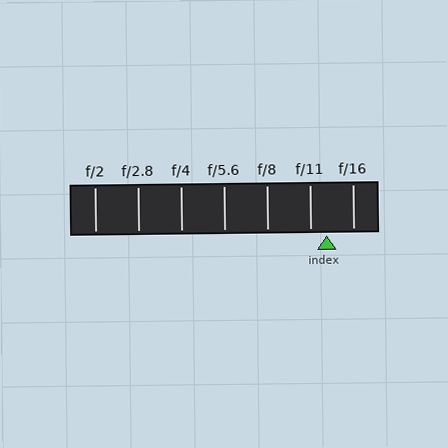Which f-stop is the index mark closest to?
The index mark is closest to f/11.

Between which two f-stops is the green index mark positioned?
The index mark is between f/11 and f/16.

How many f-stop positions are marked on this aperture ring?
There are 7 f-stop positions marked.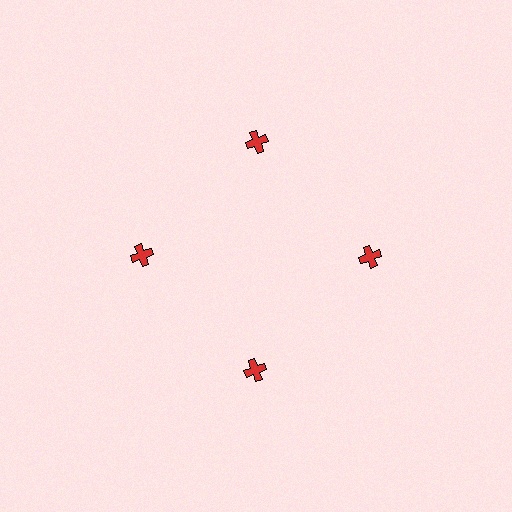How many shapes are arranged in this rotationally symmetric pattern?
There are 4 shapes, arranged in 4 groups of 1.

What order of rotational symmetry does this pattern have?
This pattern has 4-fold rotational symmetry.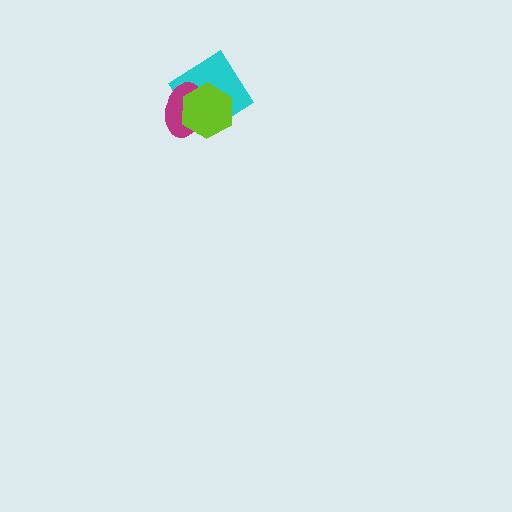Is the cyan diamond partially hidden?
Yes, it is partially covered by another shape.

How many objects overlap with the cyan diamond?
2 objects overlap with the cyan diamond.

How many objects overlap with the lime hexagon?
2 objects overlap with the lime hexagon.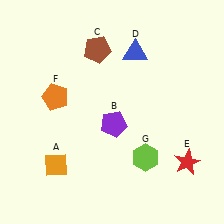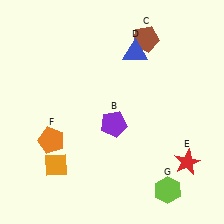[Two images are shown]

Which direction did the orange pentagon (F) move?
The orange pentagon (F) moved down.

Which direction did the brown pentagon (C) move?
The brown pentagon (C) moved right.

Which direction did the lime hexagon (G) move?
The lime hexagon (G) moved down.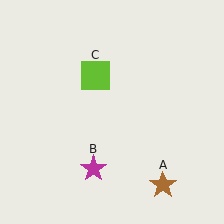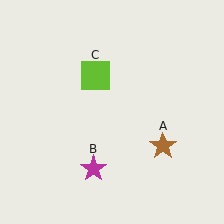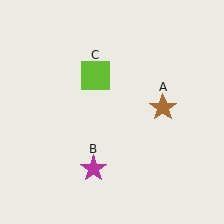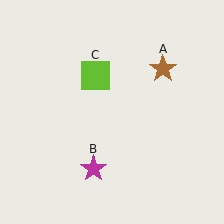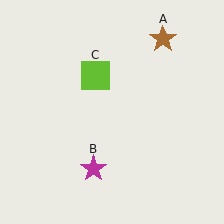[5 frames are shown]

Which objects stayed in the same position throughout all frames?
Magenta star (object B) and lime square (object C) remained stationary.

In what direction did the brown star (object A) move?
The brown star (object A) moved up.